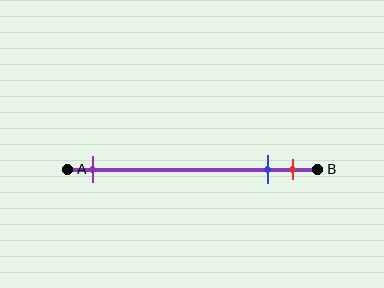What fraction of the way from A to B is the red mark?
The red mark is approximately 90% (0.9) of the way from A to B.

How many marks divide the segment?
There are 3 marks dividing the segment.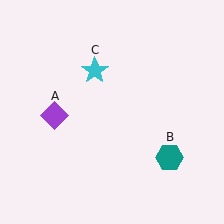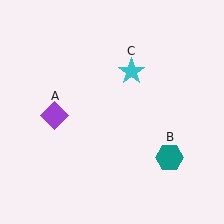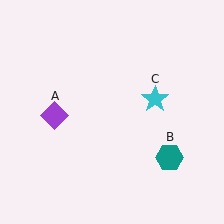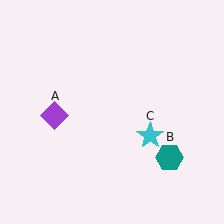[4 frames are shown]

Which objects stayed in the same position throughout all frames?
Purple diamond (object A) and teal hexagon (object B) remained stationary.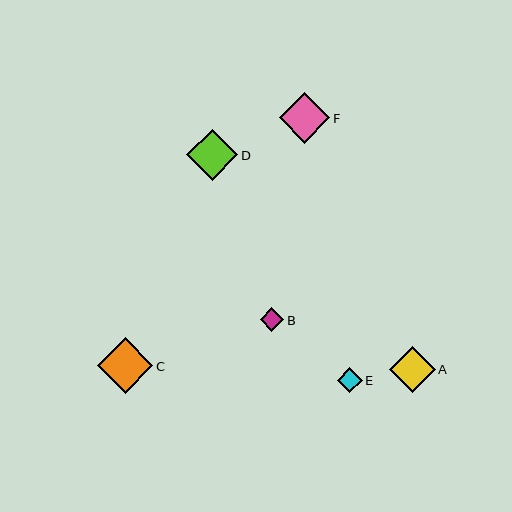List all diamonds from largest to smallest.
From largest to smallest: C, D, F, A, E, B.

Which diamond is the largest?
Diamond C is the largest with a size of approximately 56 pixels.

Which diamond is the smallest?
Diamond B is the smallest with a size of approximately 23 pixels.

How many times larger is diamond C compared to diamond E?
Diamond C is approximately 2.2 times the size of diamond E.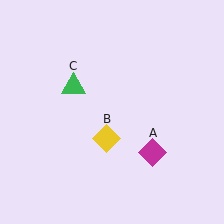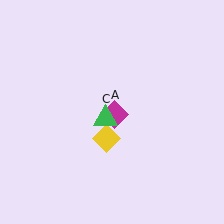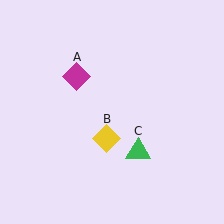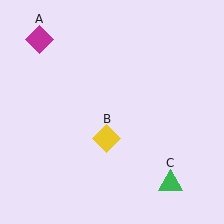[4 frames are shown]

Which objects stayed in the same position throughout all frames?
Yellow diamond (object B) remained stationary.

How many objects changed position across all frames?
2 objects changed position: magenta diamond (object A), green triangle (object C).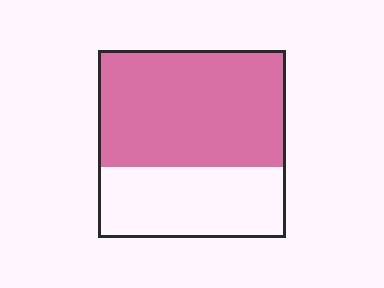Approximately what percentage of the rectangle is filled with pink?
Approximately 60%.